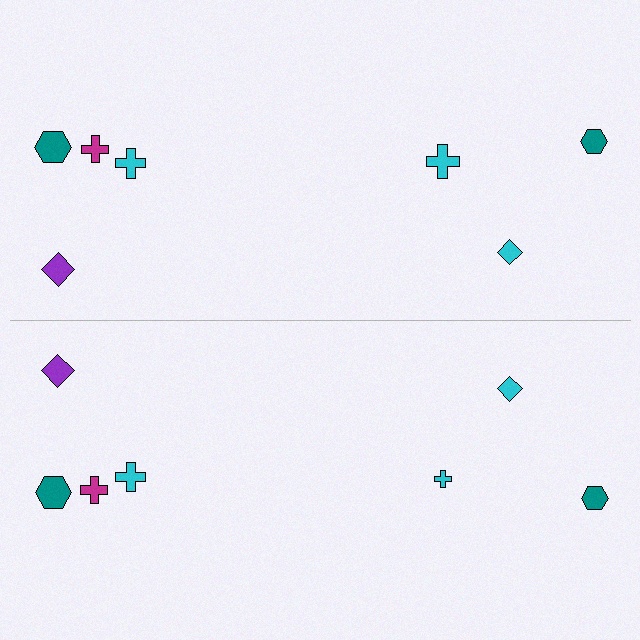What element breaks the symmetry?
The cyan cross on the bottom side has a different size than its mirror counterpart.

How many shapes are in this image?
There are 14 shapes in this image.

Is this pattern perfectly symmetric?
No, the pattern is not perfectly symmetric. The cyan cross on the bottom side has a different size than its mirror counterpart.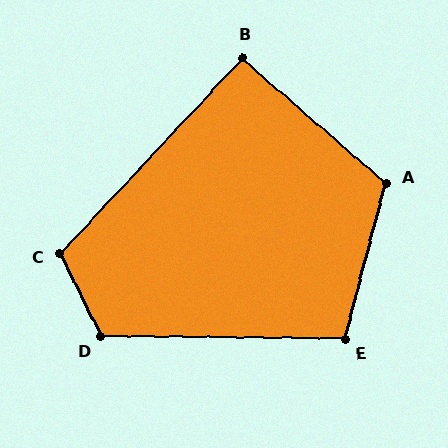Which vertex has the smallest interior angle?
B, at approximately 92 degrees.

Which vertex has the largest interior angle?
D, at approximately 117 degrees.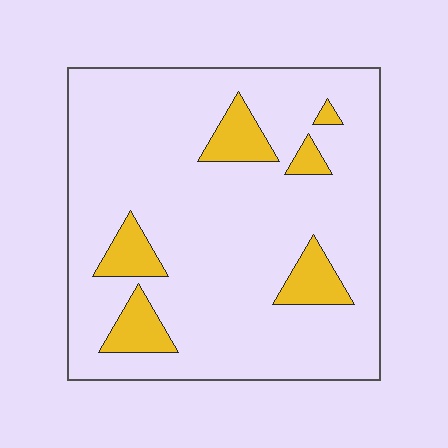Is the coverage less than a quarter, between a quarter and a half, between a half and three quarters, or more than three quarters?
Less than a quarter.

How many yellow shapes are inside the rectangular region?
6.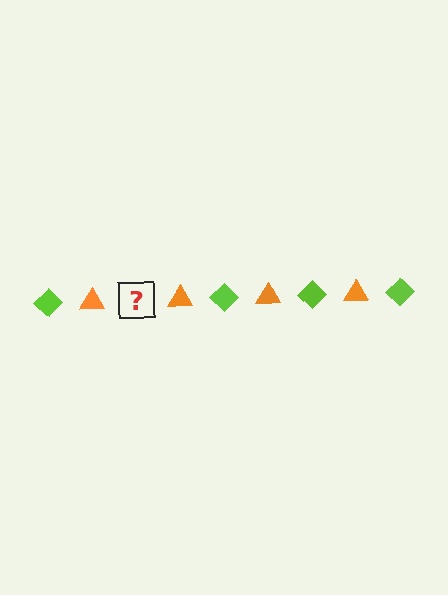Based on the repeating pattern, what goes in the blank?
The blank should be a lime diamond.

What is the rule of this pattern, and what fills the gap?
The rule is that the pattern alternates between lime diamond and orange triangle. The gap should be filled with a lime diamond.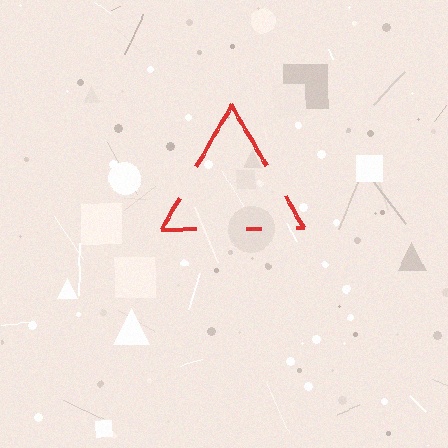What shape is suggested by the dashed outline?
The dashed outline suggests a triangle.